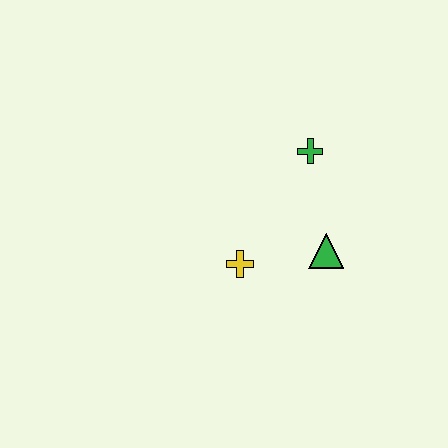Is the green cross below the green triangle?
No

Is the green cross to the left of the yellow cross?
No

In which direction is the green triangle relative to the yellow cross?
The green triangle is to the right of the yellow cross.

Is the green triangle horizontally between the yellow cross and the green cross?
No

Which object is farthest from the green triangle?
The green cross is farthest from the green triangle.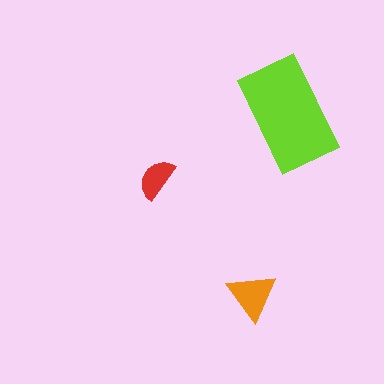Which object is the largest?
The lime rectangle.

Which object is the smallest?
The red semicircle.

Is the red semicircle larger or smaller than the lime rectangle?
Smaller.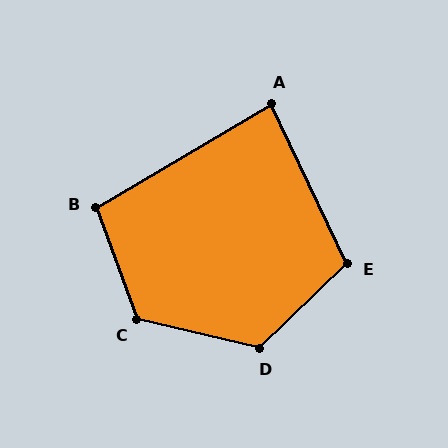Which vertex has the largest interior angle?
C, at approximately 124 degrees.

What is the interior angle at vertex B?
Approximately 101 degrees (obtuse).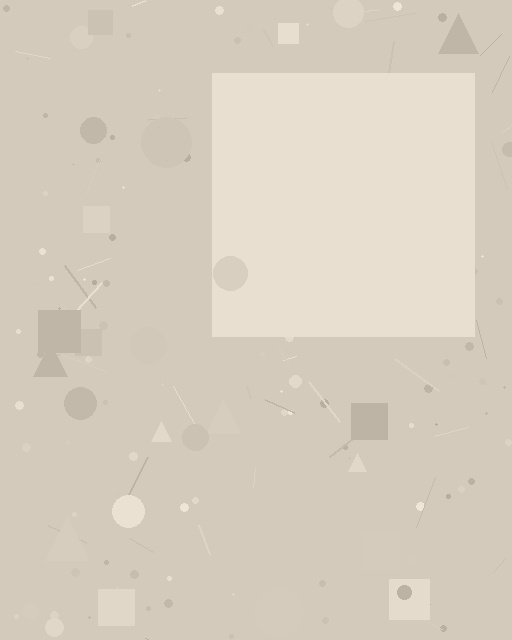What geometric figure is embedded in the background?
A square is embedded in the background.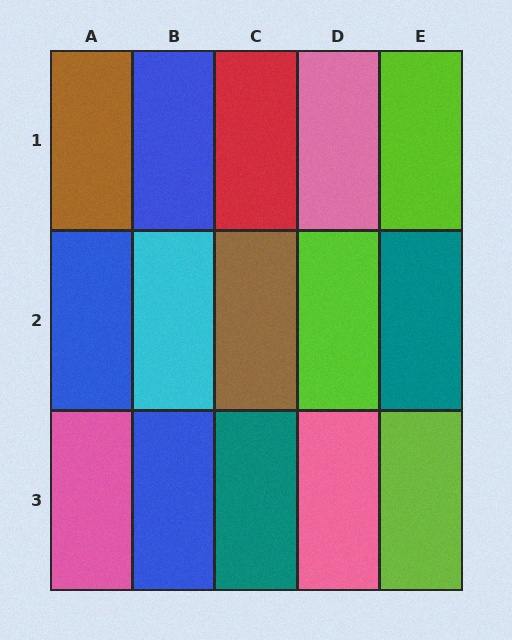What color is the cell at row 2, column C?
Brown.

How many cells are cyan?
1 cell is cyan.